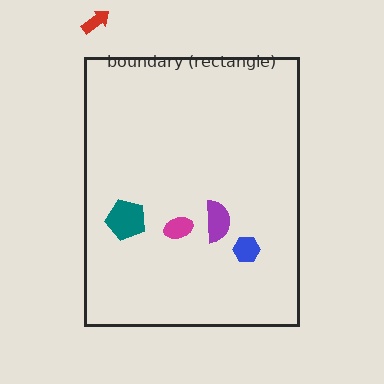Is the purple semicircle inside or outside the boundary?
Inside.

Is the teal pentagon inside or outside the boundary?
Inside.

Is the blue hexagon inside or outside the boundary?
Inside.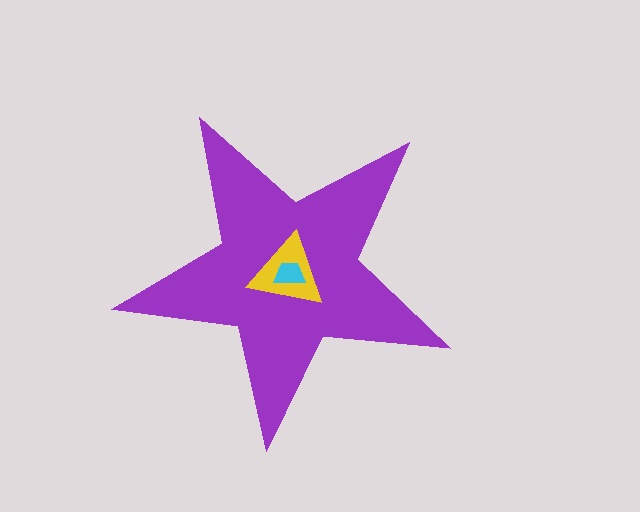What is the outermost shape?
The purple star.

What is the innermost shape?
The cyan trapezoid.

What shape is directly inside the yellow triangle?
The cyan trapezoid.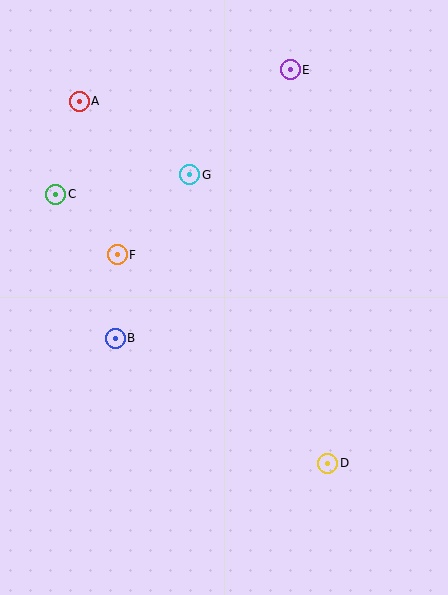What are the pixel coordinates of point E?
Point E is at (290, 70).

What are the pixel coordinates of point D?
Point D is at (328, 463).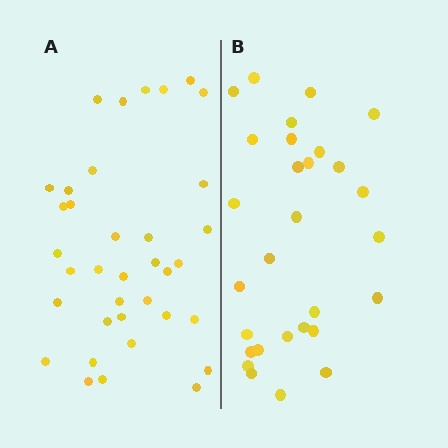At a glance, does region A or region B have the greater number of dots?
Region A (the left region) has more dots.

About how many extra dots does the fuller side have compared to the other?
Region A has roughly 8 or so more dots than region B.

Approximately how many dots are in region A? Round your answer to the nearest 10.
About 40 dots. (The exact count is 36, which rounds to 40.)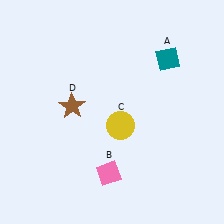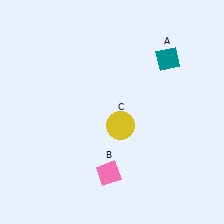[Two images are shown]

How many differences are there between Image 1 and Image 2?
There is 1 difference between the two images.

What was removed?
The brown star (D) was removed in Image 2.